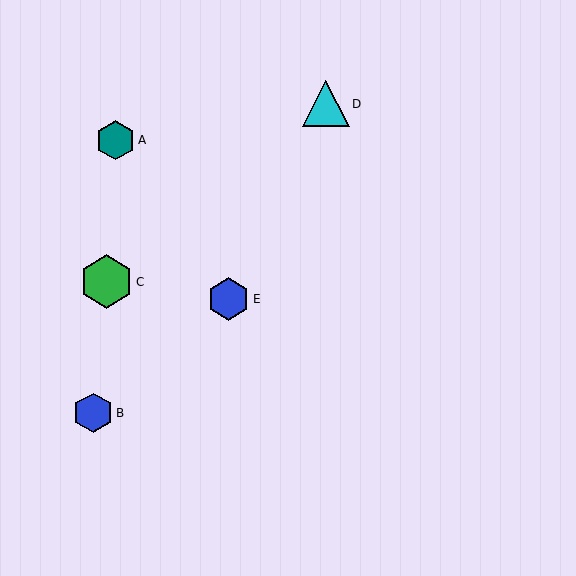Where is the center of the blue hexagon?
The center of the blue hexagon is at (229, 299).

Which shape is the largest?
The green hexagon (labeled C) is the largest.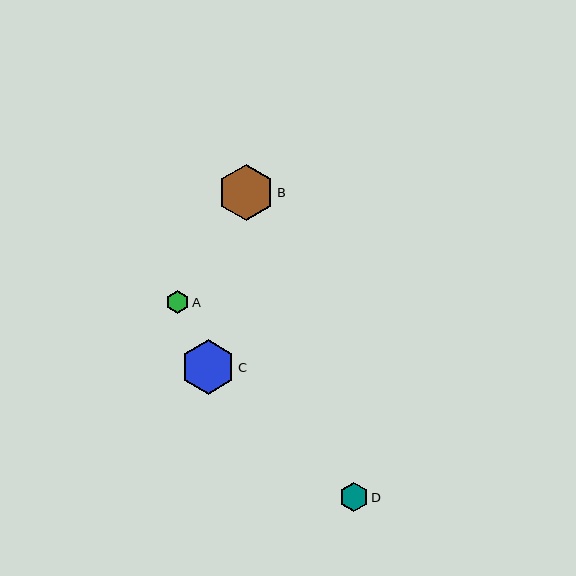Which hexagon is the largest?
Hexagon B is the largest with a size of approximately 56 pixels.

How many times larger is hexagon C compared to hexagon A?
Hexagon C is approximately 2.3 times the size of hexagon A.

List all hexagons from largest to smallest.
From largest to smallest: B, C, D, A.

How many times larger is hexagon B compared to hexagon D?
Hexagon B is approximately 1.9 times the size of hexagon D.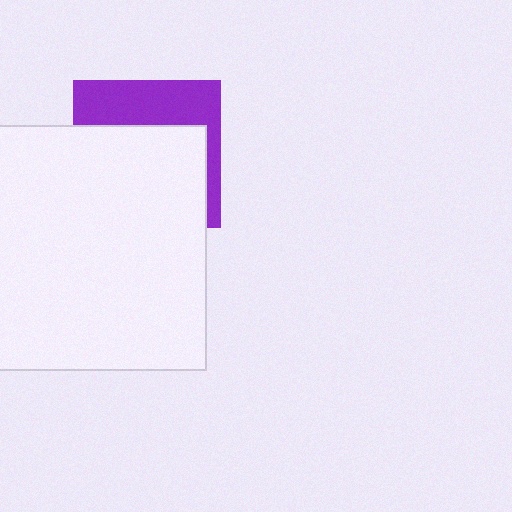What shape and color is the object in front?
The object in front is a white square.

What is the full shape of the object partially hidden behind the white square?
The partially hidden object is a purple square.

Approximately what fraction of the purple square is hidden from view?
Roughly 62% of the purple square is hidden behind the white square.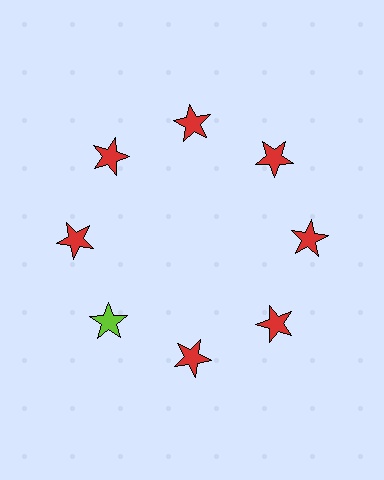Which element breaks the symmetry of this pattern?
The lime star at roughly the 8 o'clock position breaks the symmetry. All other shapes are red stars.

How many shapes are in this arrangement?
There are 8 shapes arranged in a ring pattern.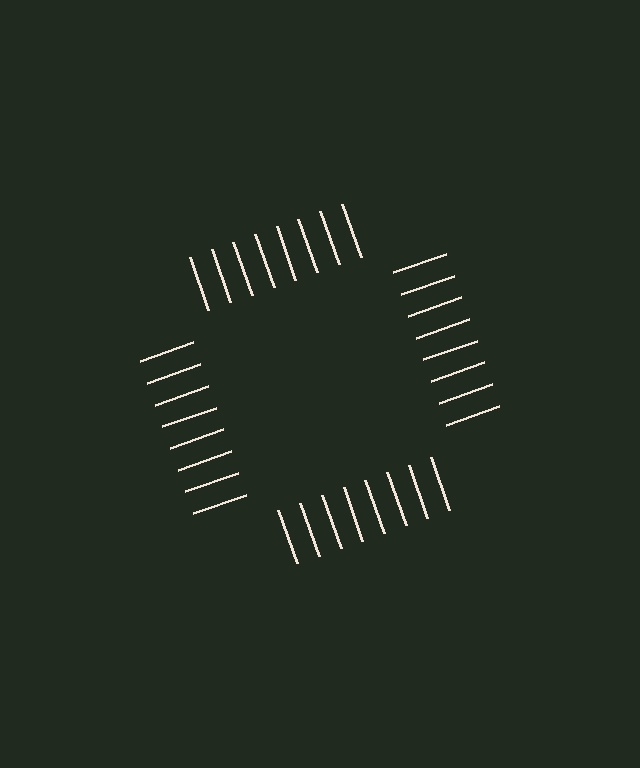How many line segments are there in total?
32 — 8 along each of the 4 edges.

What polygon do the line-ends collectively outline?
An illusory square — the line segments terminate on its edges but no continuous stroke is drawn.